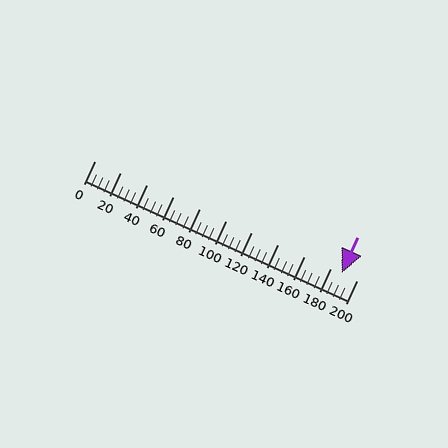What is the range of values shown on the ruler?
The ruler shows values from 0 to 200.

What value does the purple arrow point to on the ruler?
The purple arrow points to approximately 188.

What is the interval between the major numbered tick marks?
The major tick marks are spaced 20 units apart.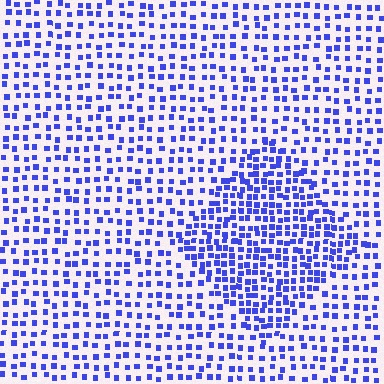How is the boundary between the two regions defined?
The boundary is defined by a change in element density (approximately 1.8x ratio). All elements are the same color, size, and shape.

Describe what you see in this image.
The image contains small blue elements arranged at two different densities. A diamond-shaped region is visible where the elements are more densely packed than the surrounding area.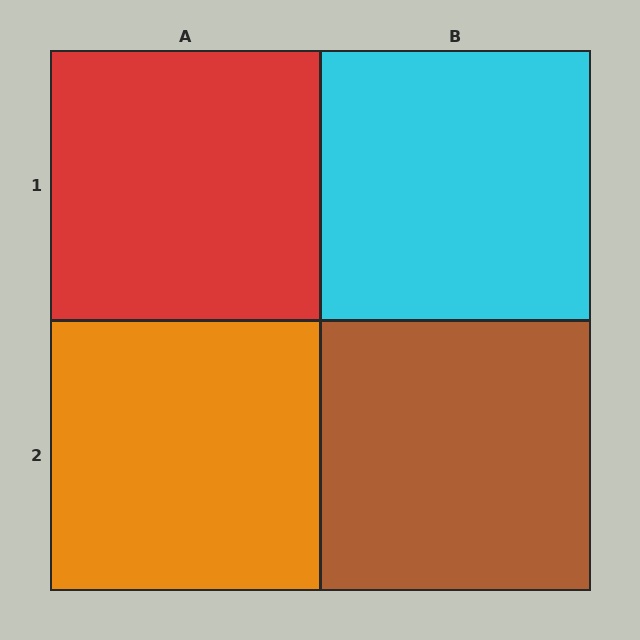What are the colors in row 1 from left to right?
Red, cyan.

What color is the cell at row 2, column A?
Orange.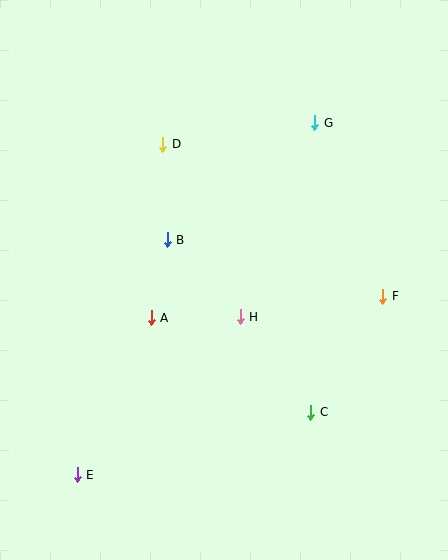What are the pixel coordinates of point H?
Point H is at (240, 317).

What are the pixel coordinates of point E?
Point E is at (77, 475).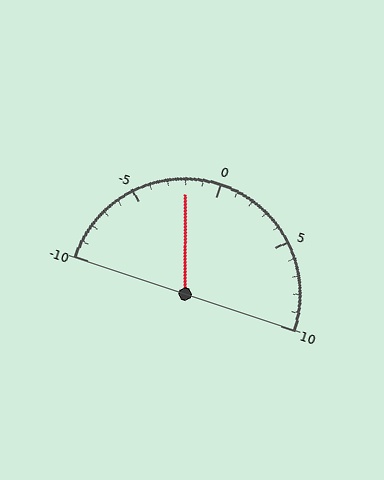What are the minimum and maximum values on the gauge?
The gauge ranges from -10 to 10.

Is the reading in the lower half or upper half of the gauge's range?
The reading is in the lower half of the range (-10 to 10).